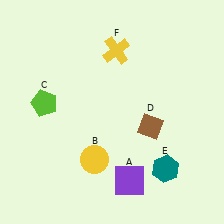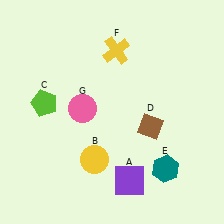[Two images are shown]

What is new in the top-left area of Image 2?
A pink circle (G) was added in the top-left area of Image 2.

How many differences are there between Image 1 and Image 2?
There is 1 difference between the two images.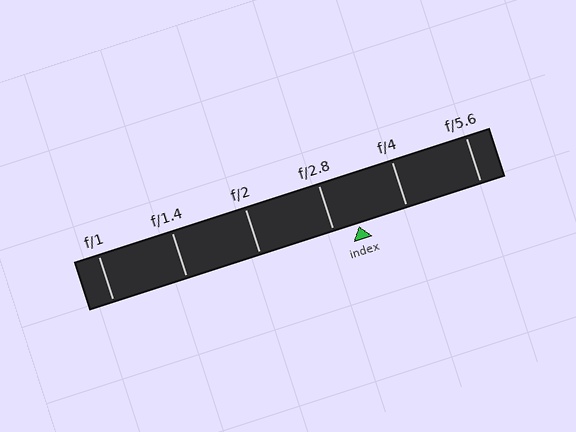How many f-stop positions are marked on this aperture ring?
There are 6 f-stop positions marked.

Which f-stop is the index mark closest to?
The index mark is closest to f/2.8.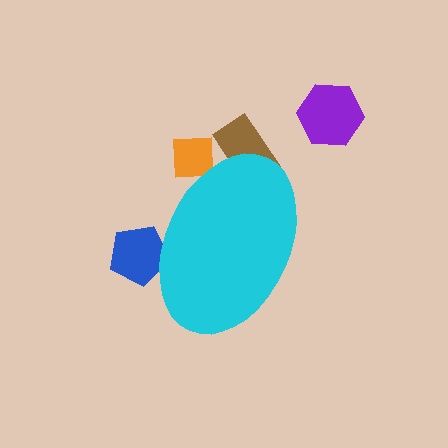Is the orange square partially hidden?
Yes, the orange square is partially hidden behind the cyan ellipse.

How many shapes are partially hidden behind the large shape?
3 shapes are partially hidden.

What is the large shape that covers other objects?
A cyan ellipse.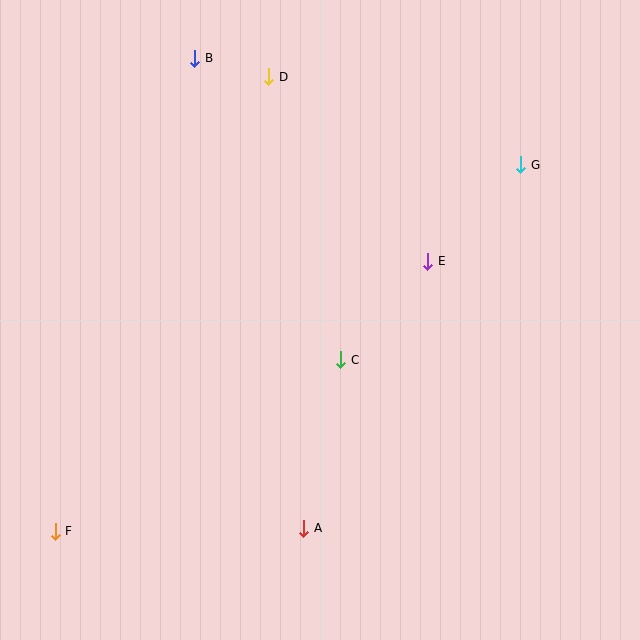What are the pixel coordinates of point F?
Point F is at (55, 531).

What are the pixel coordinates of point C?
Point C is at (341, 360).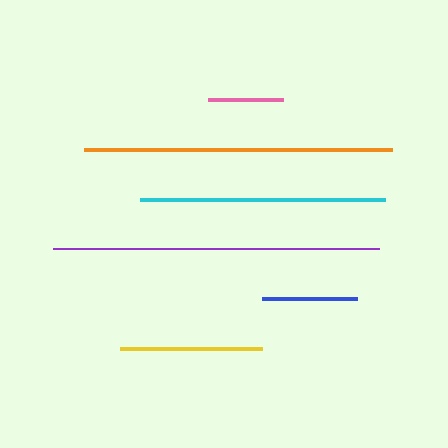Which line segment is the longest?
The purple line is the longest at approximately 326 pixels.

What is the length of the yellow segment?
The yellow segment is approximately 142 pixels long.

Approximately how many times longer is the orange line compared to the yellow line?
The orange line is approximately 2.2 times the length of the yellow line.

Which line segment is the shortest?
The pink line is the shortest at approximately 75 pixels.